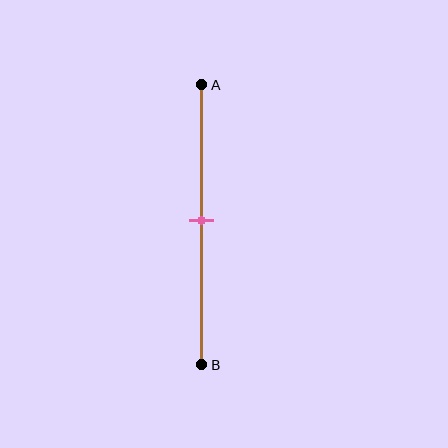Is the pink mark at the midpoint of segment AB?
Yes, the mark is approximately at the midpoint.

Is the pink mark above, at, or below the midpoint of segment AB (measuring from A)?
The pink mark is approximately at the midpoint of segment AB.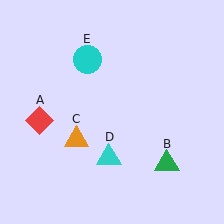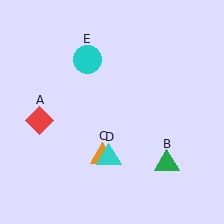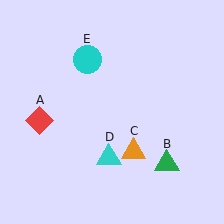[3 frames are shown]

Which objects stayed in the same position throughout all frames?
Red diamond (object A) and green triangle (object B) and cyan triangle (object D) and cyan circle (object E) remained stationary.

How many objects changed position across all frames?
1 object changed position: orange triangle (object C).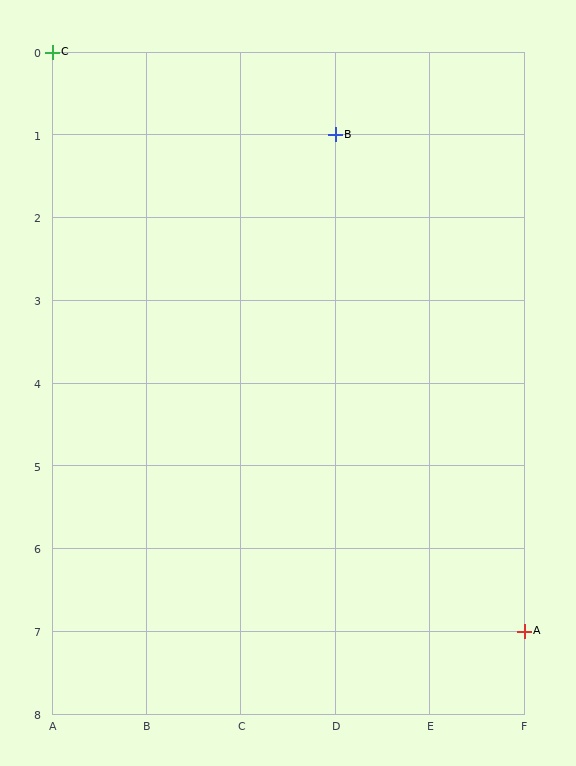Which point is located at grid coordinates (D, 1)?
Point B is at (D, 1).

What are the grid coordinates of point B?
Point B is at grid coordinates (D, 1).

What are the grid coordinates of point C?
Point C is at grid coordinates (A, 0).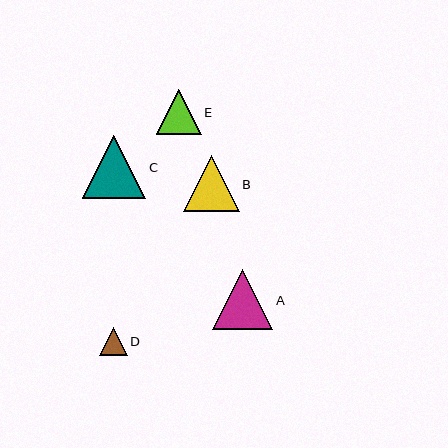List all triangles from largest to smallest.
From largest to smallest: C, A, B, E, D.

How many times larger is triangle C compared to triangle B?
Triangle C is approximately 1.1 times the size of triangle B.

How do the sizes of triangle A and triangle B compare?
Triangle A and triangle B are approximately the same size.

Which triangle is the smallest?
Triangle D is the smallest with a size of approximately 28 pixels.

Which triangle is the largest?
Triangle C is the largest with a size of approximately 63 pixels.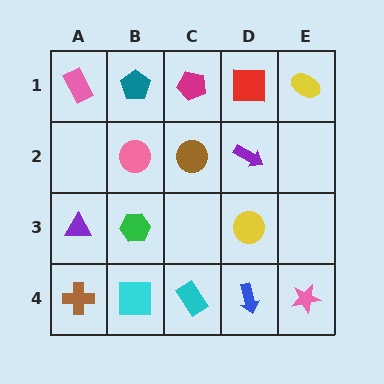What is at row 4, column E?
A pink star.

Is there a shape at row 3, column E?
No, that cell is empty.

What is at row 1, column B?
A teal pentagon.